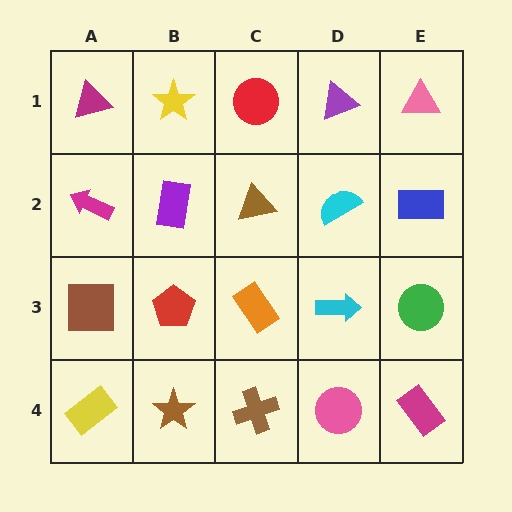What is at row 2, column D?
A cyan semicircle.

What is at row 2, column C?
A brown triangle.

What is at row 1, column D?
A purple triangle.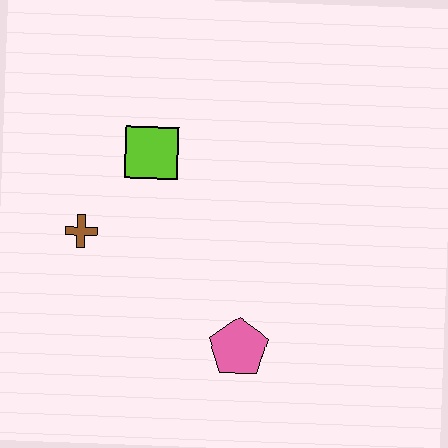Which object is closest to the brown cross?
The lime square is closest to the brown cross.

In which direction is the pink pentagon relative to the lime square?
The pink pentagon is below the lime square.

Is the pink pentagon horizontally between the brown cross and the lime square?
No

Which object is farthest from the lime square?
The pink pentagon is farthest from the lime square.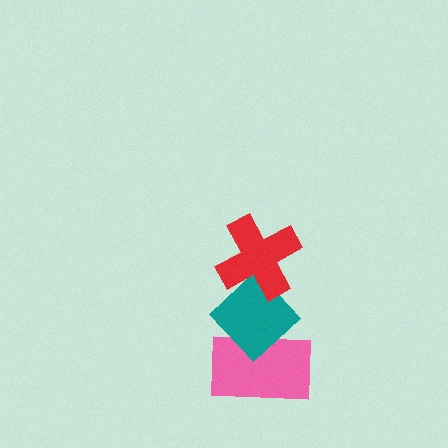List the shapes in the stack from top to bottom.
From top to bottom: the red cross, the teal diamond, the pink rectangle.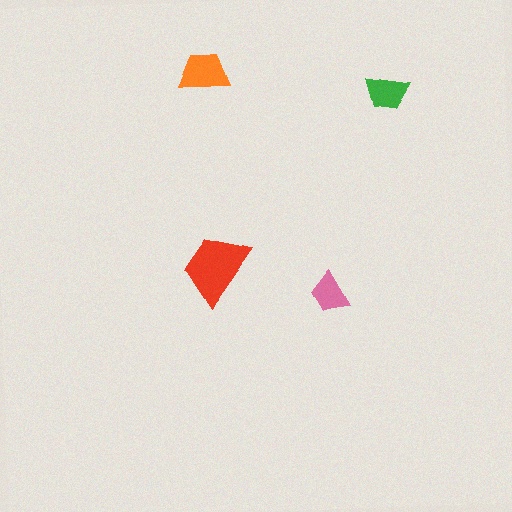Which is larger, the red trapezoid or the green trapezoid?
The red one.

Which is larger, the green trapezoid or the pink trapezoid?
The green one.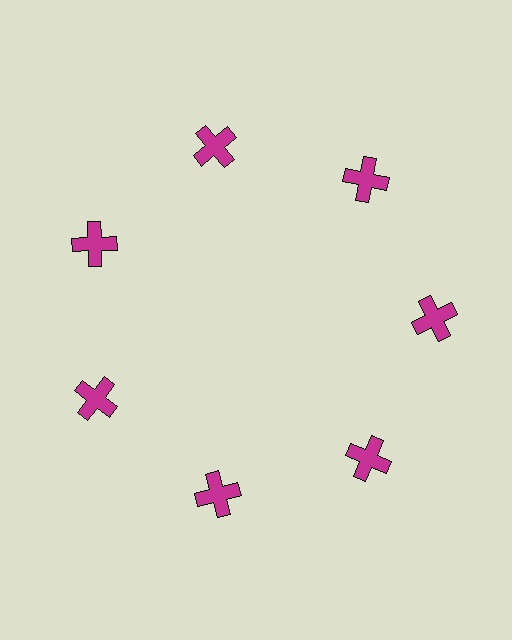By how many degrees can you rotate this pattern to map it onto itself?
The pattern maps onto itself every 51 degrees of rotation.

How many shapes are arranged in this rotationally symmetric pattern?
There are 7 shapes, arranged in 7 groups of 1.